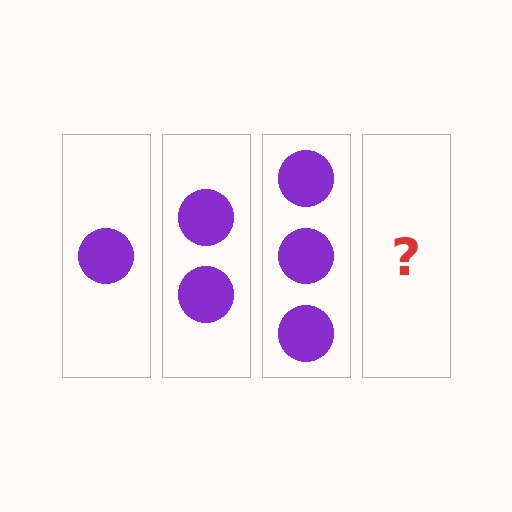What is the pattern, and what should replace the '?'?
The pattern is that each step adds one more circle. The '?' should be 4 circles.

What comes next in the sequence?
The next element should be 4 circles.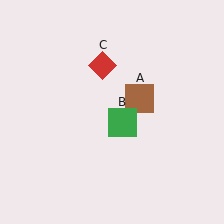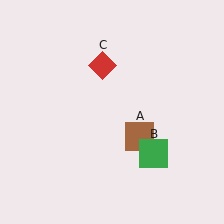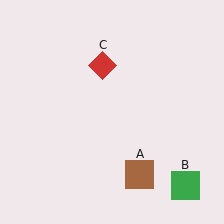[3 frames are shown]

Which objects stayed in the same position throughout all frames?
Red diamond (object C) remained stationary.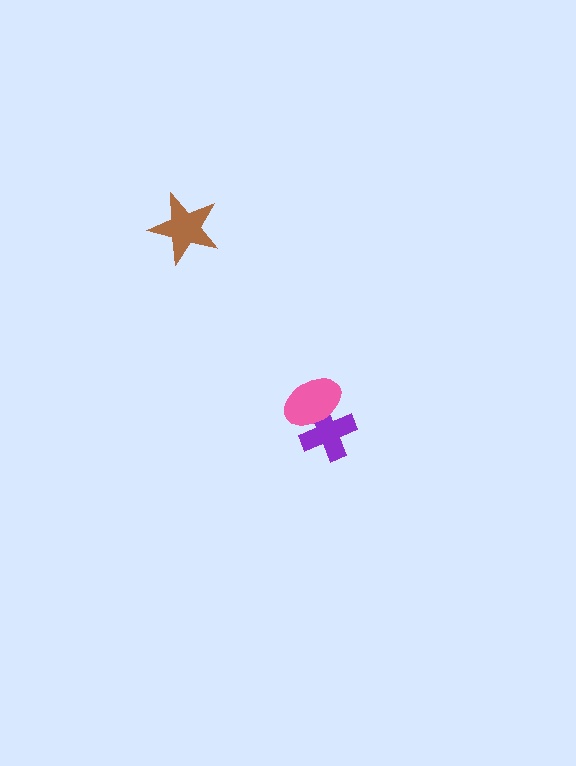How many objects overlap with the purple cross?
1 object overlaps with the purple cross.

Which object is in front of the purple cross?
The pink ellipse is in front of the purple cross.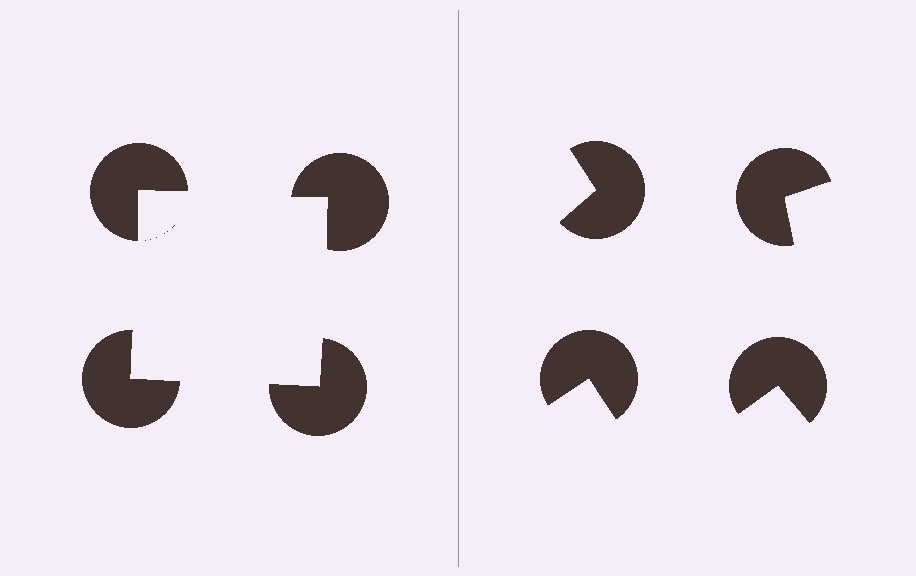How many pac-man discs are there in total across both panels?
8 — 4 on each side.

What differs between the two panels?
The pac-man discs are positioned identically on both sides; only the wedge orientations differ. On the left they align to a square; on the right they are misaligned.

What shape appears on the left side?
An illusory square.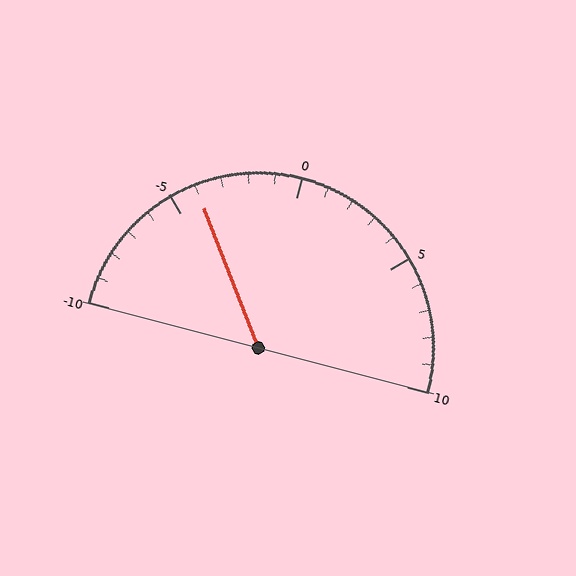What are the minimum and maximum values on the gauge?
The gauge ranges from -10 to 10.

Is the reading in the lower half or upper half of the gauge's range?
The reading is in the lower half of the range (-10 to 10).